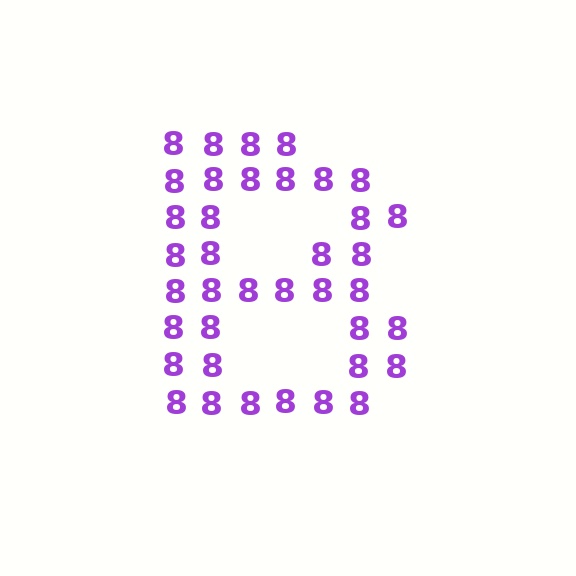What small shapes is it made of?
It is made of small digit 8's.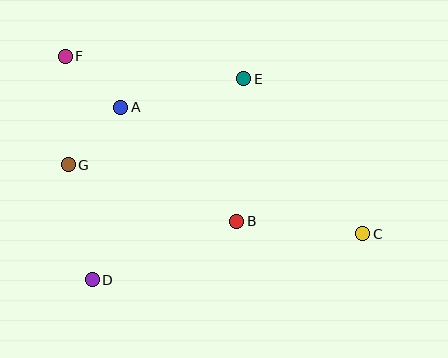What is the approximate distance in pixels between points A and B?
The distance between A and B is approximately 163 pixels.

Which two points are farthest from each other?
Points C and F are farthest from each other.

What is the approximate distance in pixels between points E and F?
The distance between E and F is approximately 180 pixels.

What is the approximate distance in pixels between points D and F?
The distance between D and F is approximately 225 pixels.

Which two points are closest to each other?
Points A and F are closest to each other.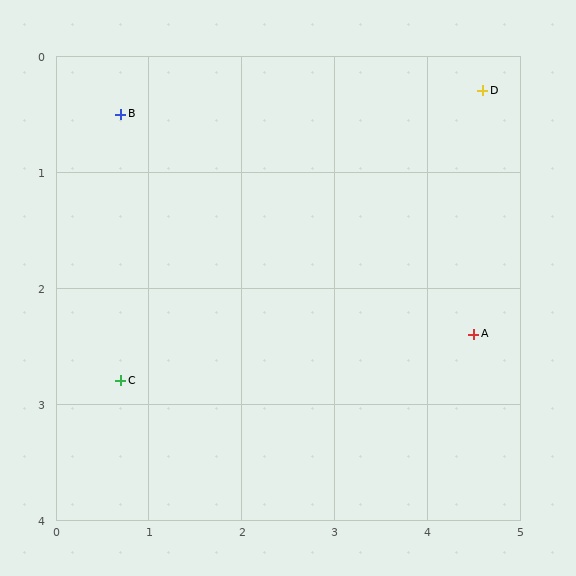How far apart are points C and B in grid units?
Points C and B are about 2.3 grid units apart.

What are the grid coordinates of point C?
Point C is at approximately (0.7, 2.8).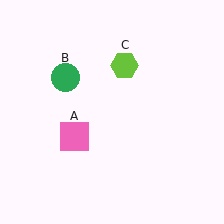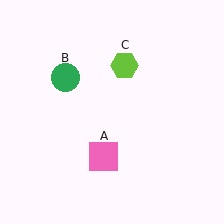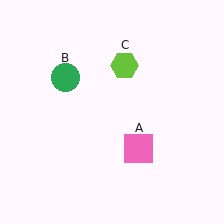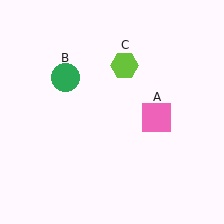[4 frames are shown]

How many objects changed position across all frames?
1 object changed position: pink square (object A).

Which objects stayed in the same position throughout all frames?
Green circle (object B) and lime hexagon (object C) remained stationary.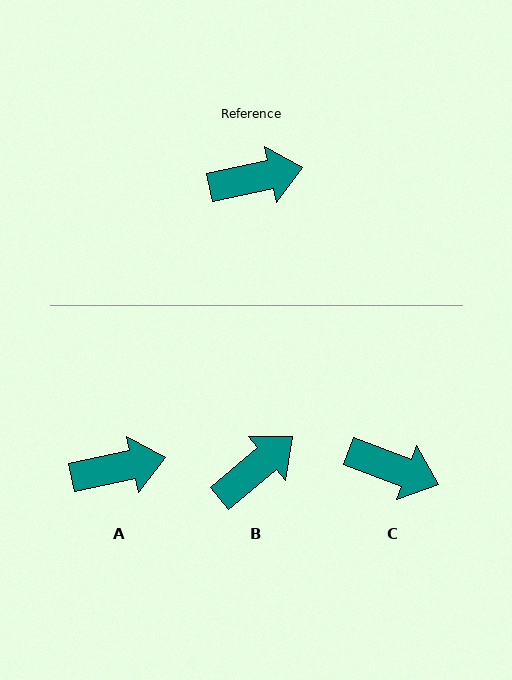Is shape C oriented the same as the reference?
No, it is off by about 33 degrees.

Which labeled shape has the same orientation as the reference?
A.